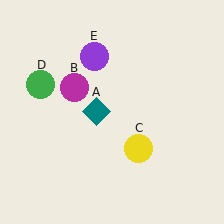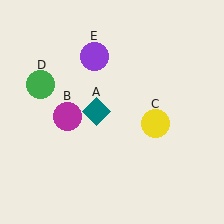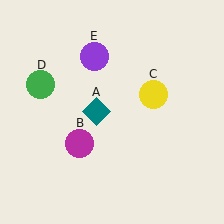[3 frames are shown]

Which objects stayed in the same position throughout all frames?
Teal diamond (object A) and green circle (object D) and purple circle (object E) remained stationary.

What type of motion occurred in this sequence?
The magenta circle (object B), yellow circle (object C) rotated counterclockwise around the center of the scene.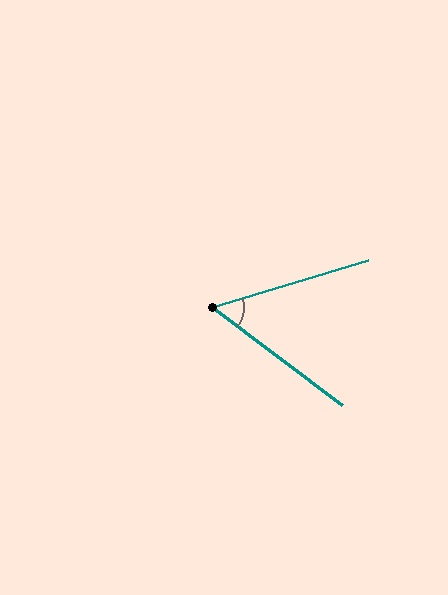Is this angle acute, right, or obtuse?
It is acute.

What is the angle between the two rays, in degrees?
Approximately 54 degrees.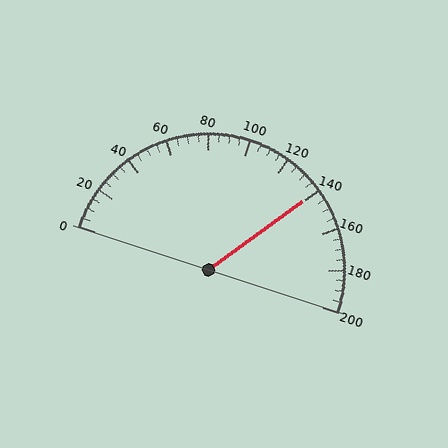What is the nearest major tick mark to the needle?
The nearest major tick mark is 140.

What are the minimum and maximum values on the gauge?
The gauge ranges from 0 to 200.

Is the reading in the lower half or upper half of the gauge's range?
The reading is in the upper half of the range (0 to 200).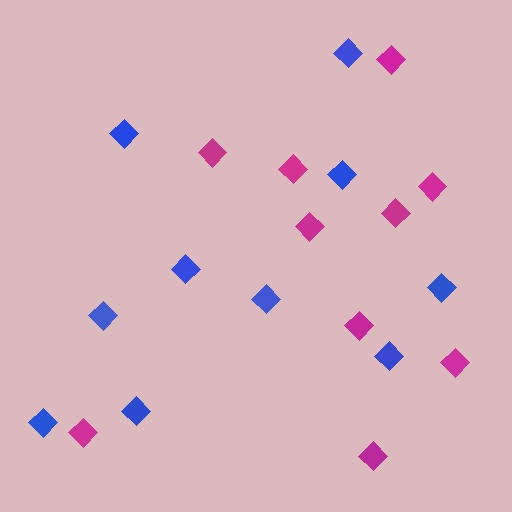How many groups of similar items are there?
There are 2 groups: one group of blue diamonds (10) and one group of magenta diamonds (10).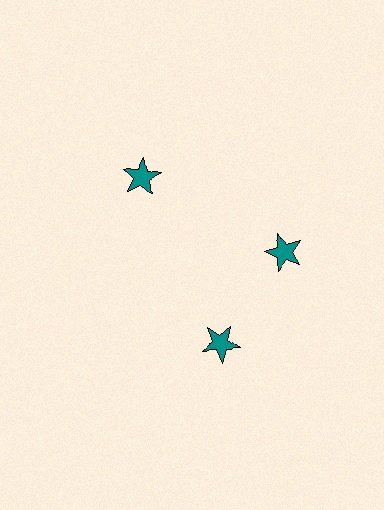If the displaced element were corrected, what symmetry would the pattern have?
It would have 3-fold rotational symmetry — the pattern would map onto itself every 120 degrees.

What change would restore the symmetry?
The symmetry would be restored by rotating it back into even spacing with its neighbors so that all 3 stars sit at equal angles and equal distance from the center.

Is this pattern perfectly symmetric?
No. The 3 teal stars are arranged in a ring, but one element near the 7 o'clock position is rotated out of alignment along the ring, breaking the 3-fold rotational symmetry.